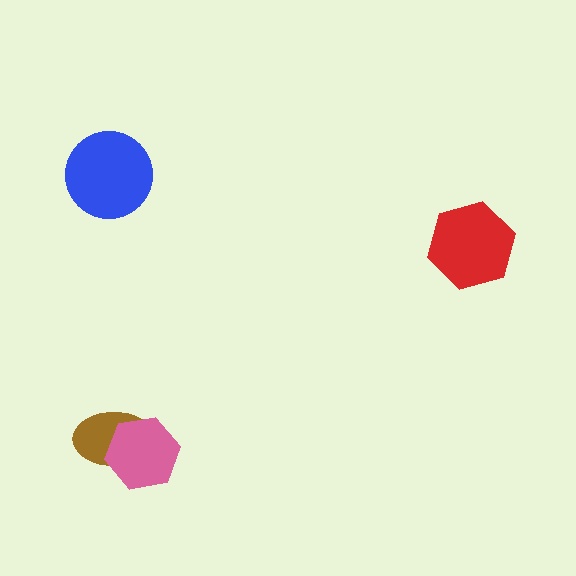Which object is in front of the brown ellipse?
The pink hexagon is in front of the brown ellipse.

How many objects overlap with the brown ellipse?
1 object overlaps with the brown ellipse.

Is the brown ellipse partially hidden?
Yes, it is partially covered by another shape.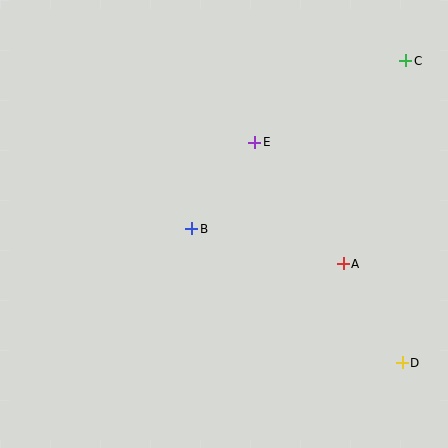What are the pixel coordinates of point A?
Point A is at (343, 264).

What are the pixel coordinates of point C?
Point C is at (406, 61).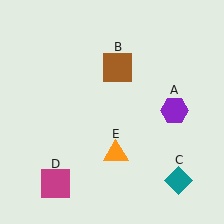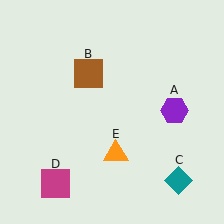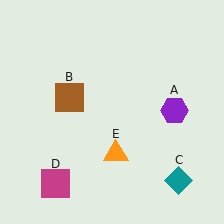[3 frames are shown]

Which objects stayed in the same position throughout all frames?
Purple hexagon (object A) and teal diamond (object C) and magenta square (object D) and orange triangle (object E) remained stationary.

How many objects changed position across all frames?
1 object changed position: brown square (object B).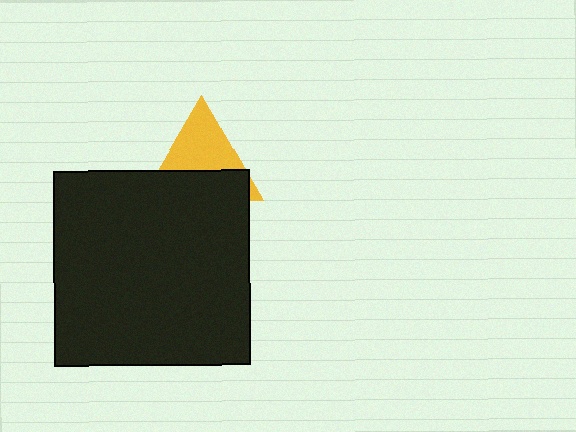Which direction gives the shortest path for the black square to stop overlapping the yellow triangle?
Moving down gives the shortest separation.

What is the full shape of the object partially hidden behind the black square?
The partially hidden object is a yellow triangle.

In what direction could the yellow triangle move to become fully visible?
The yellow triangle could move up. That would shift it out from behind the black square entirely.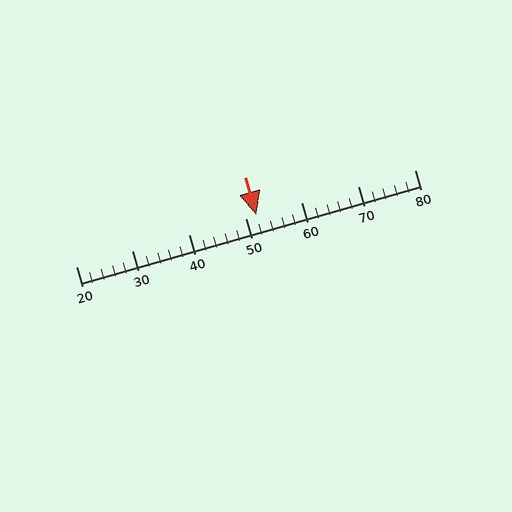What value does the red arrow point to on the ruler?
The red arrow points to approximately 52.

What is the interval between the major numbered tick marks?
The major tick marks are spaced 10 units apart.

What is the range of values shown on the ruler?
The ruler shows values from 20 to 80.